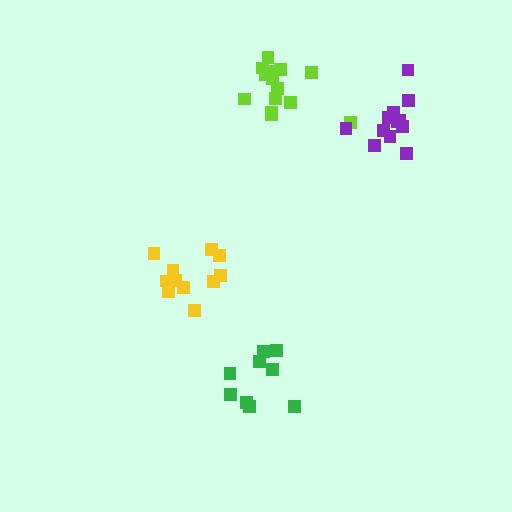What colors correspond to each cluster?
The clusters are colored: lime, green, purple, yellow.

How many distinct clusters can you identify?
There are 4 distinct clusters.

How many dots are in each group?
Group 1: 14 dots, Group 2: 9 dots, Group 3: 12 dots, Group 4: 11 dots (46 total).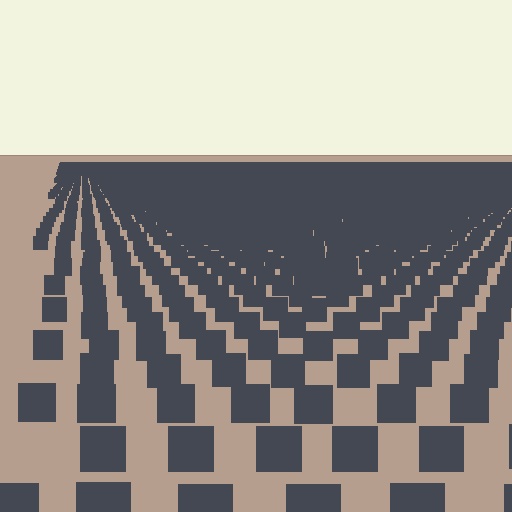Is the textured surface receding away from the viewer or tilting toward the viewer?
The surface is receding away from the viewer. Texture elements get smaller and denser toward the top.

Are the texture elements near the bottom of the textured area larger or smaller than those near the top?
Larger. Near the bottom, elements are closer to the viewer and appear at a bigger on-screen size.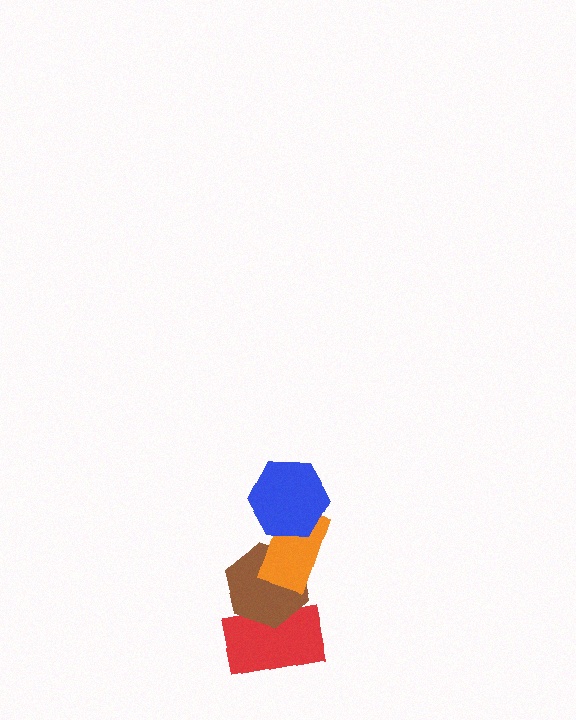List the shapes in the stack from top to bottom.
From top to bottom: the blue hexagon, the orange rectangle, the brown hexagon, the red rectangle.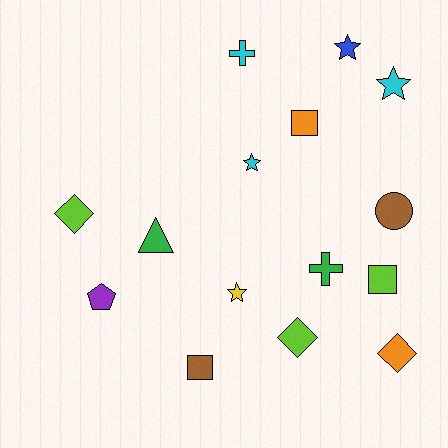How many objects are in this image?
There are 15 objects.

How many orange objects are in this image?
There are 2 orange objects.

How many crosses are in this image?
There are 2 crosses.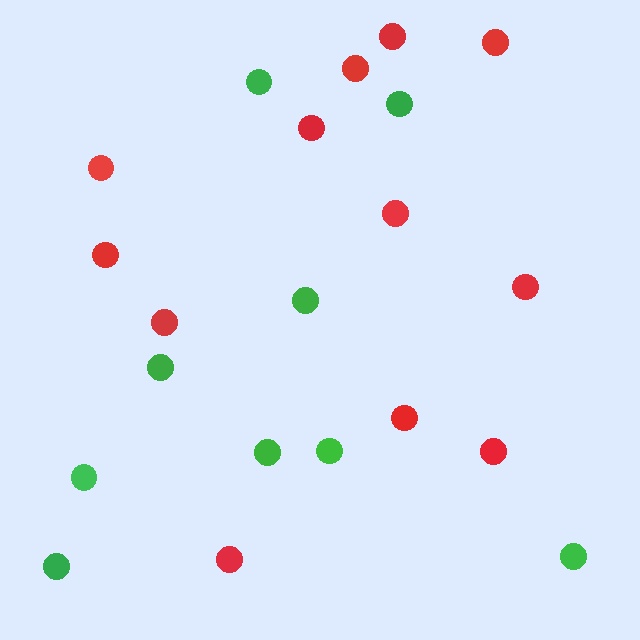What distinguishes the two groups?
There are 2 groups: one group of green circles (9) and one group of red circles (12).